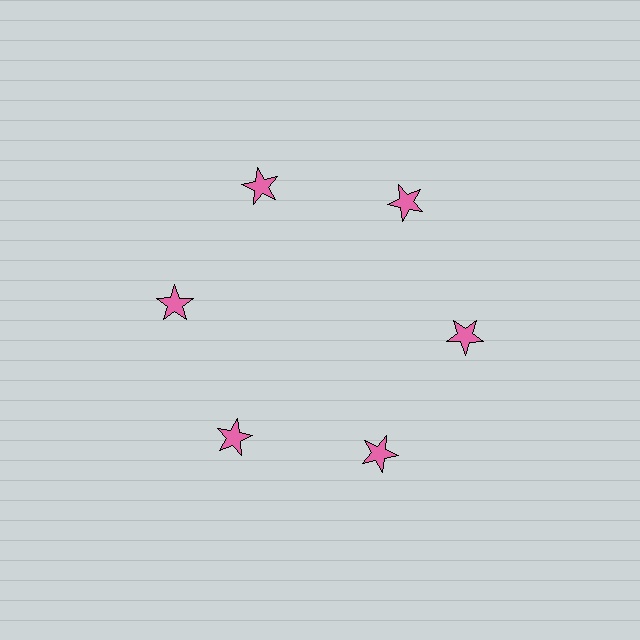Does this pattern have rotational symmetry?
Yes, this pattern has 6-fold rotational symmetry. It looks the same after rotating 60 degrees around the center.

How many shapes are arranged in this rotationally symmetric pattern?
There are 6 shapes, arranged in 6 groups of 1.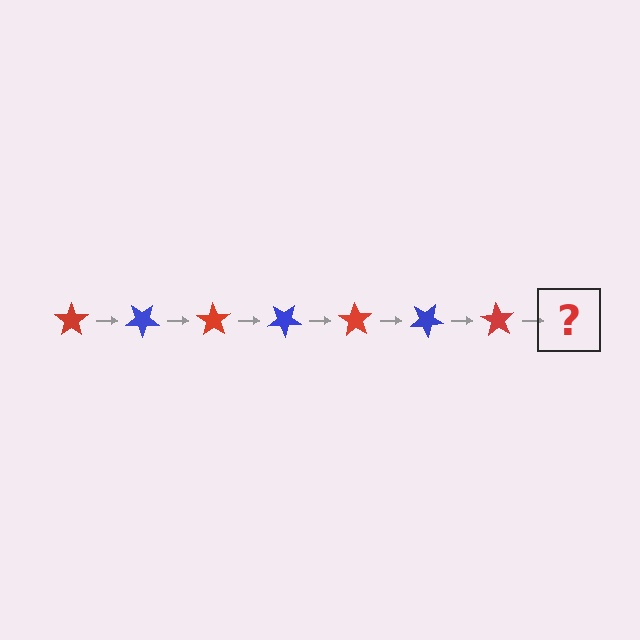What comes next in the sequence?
The next element should be a blue star, rotated 245 degrees from the start.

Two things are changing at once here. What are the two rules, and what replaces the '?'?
The two rules are that it rotates 35 degrees each step and the color cycles through red and blue. The '?' should be a blue star, rotated 245 degrees from the start.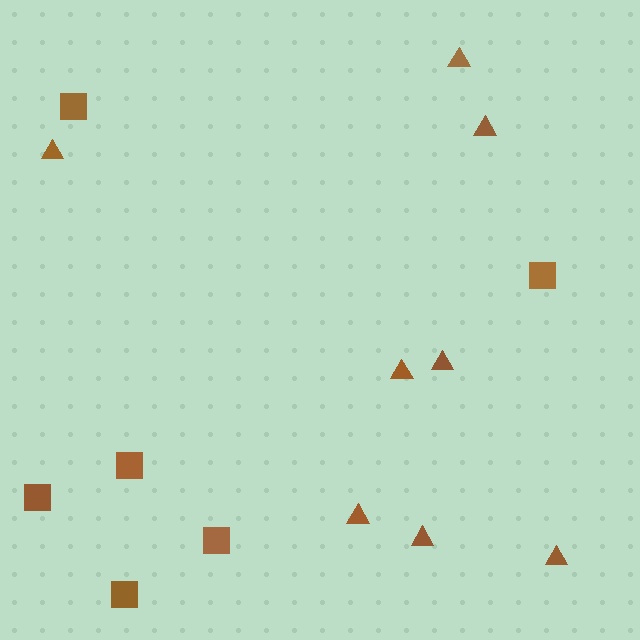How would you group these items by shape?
There are 2 groups: one group of squares (6) and one group of triangles (8).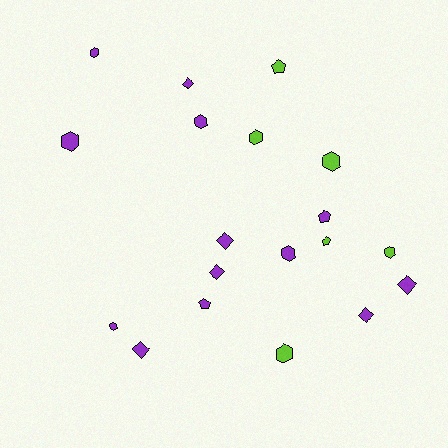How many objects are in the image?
There are 19 objects.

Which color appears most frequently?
Purple, with 13 objects.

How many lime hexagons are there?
There are 4 lime hexagons.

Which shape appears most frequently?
Hexagon, with 9 objects.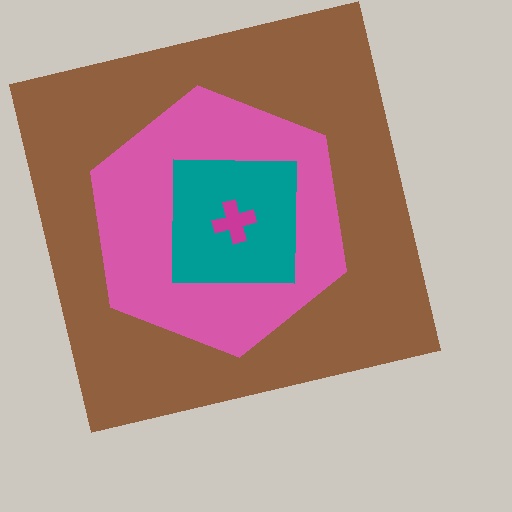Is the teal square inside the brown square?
Yes.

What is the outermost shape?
The brown square.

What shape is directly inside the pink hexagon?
The teal square.